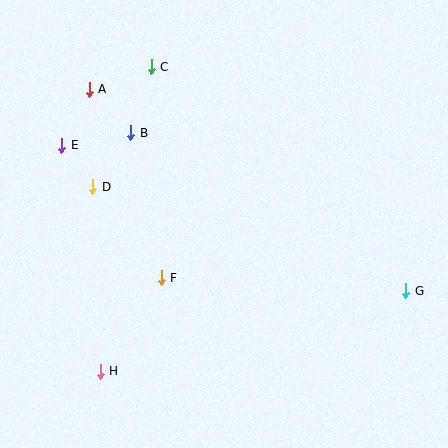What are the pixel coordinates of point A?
Point A is at (89, 89).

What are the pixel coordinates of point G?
Point G is at (406, 291).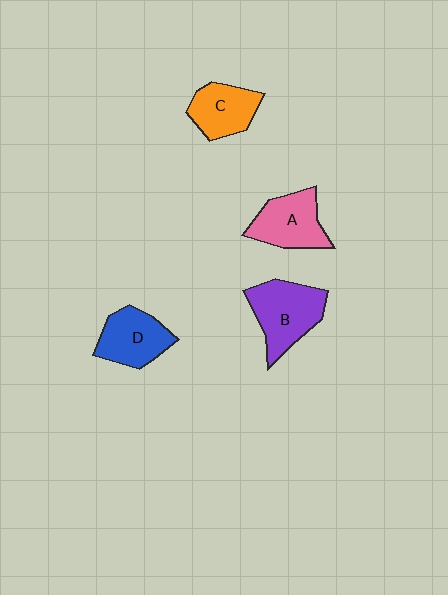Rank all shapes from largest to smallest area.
From largest to smallest: B (purple), A (pink), D (blue), C (orange).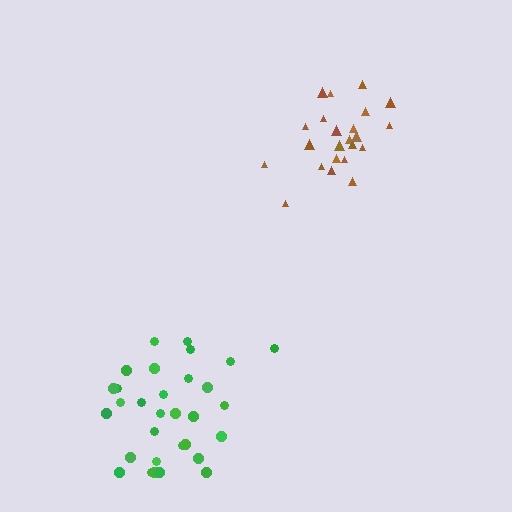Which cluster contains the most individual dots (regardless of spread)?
Green (31).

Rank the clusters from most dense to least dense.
brown, green.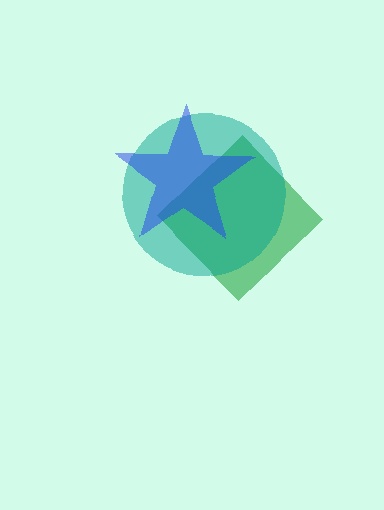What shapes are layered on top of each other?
The layered shapes are: a green diamond, a teal circle, a blue star.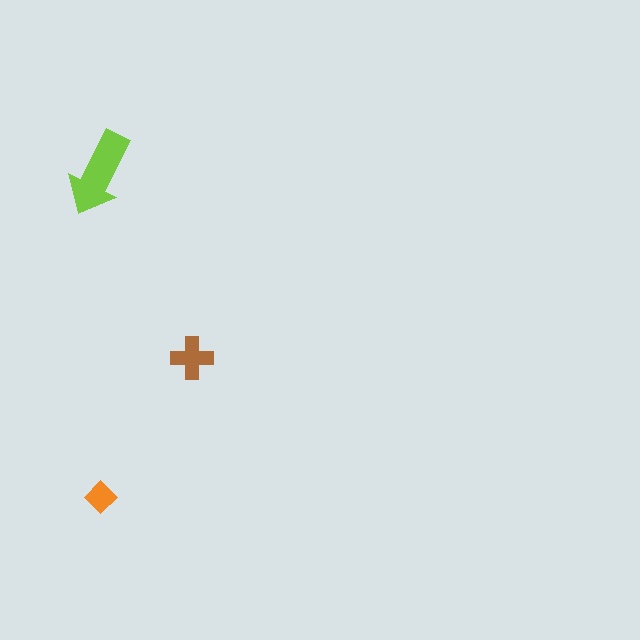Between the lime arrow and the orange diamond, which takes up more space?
The lime arrow.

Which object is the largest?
The lime arrow.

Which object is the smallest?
The orange diamond.